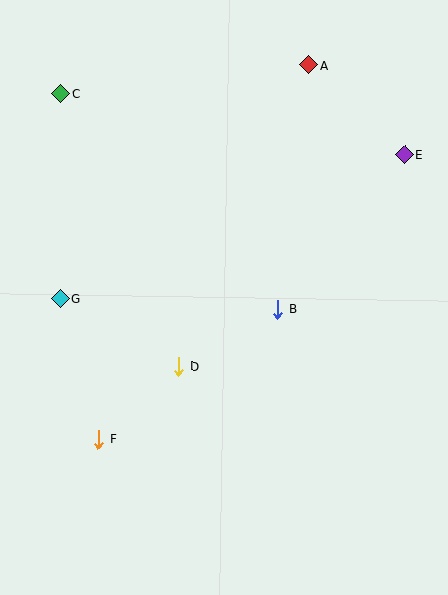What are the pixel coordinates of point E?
Point E is at (405, 155).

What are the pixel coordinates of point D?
Point D is at (179, 367).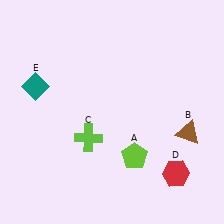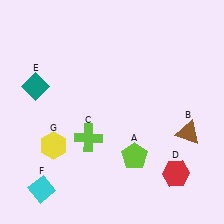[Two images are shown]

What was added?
A cyan diamond (F), a yellow hexagon (G) were added in Image 2.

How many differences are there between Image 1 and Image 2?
There are 2 differences between the two images.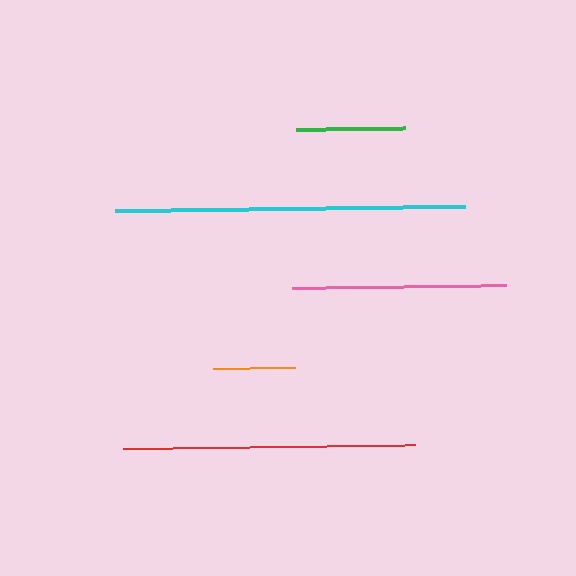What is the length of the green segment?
The green segment is approximately 109 pixels long.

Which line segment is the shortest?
The orange line is the shortest at approximately 82 pixels.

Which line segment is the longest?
The cyan line is the longest at approximately 350 pixels.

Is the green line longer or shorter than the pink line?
The pink line is longer than the green line.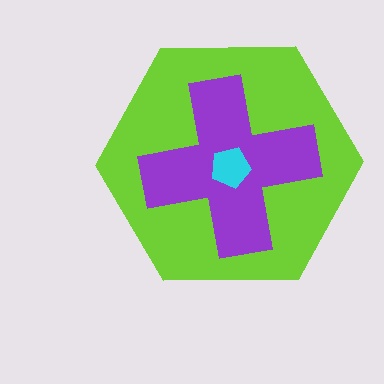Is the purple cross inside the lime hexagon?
Yes.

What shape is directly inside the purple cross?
The cyan pentagon.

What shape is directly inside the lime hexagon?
The purple cross.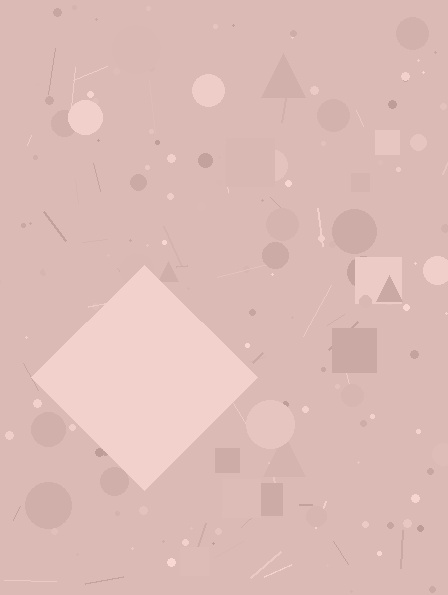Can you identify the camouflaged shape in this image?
The camouflaged shape is a diamond.